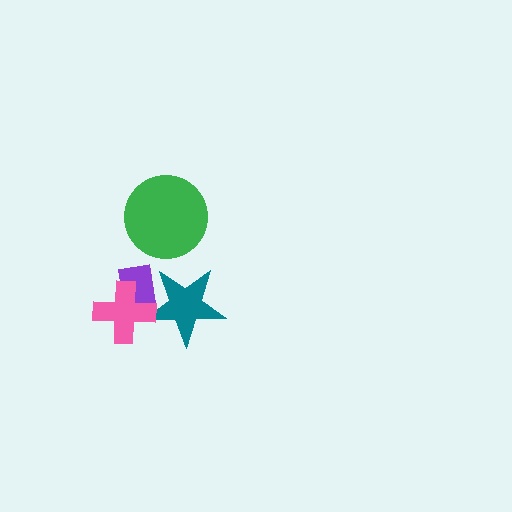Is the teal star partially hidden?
Yes, it is partially covered by another shape.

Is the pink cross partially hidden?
No, no other shape covers it.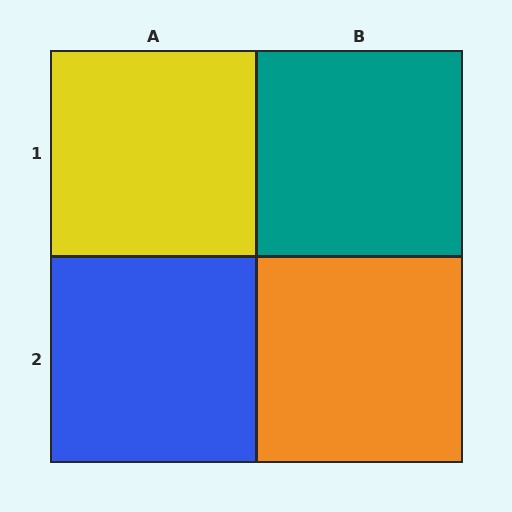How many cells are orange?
1 cell is orange.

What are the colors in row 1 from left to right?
Yellow, teal.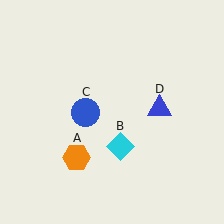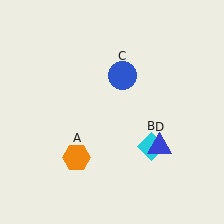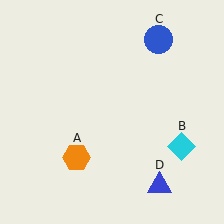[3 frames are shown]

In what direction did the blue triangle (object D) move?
The blue triangle (object D) moved down.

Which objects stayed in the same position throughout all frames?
Orange hexagon (object A) remained stationary.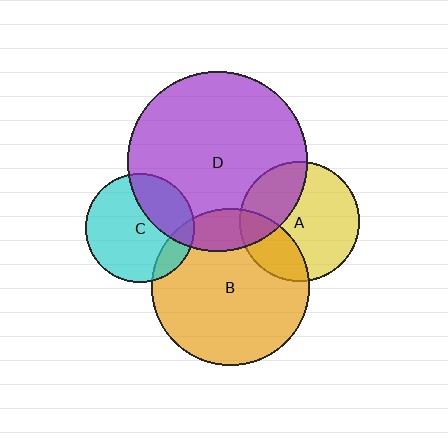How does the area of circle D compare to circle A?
Approximately 2.3 times.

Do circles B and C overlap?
Yes.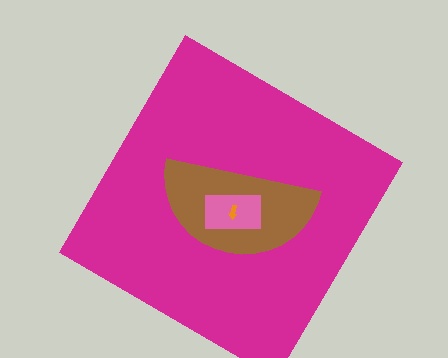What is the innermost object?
The orange arrow.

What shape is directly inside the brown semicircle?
The pink rectangle.